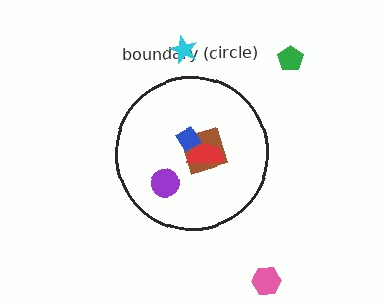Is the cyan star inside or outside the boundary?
Outside.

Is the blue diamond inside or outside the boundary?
Inside.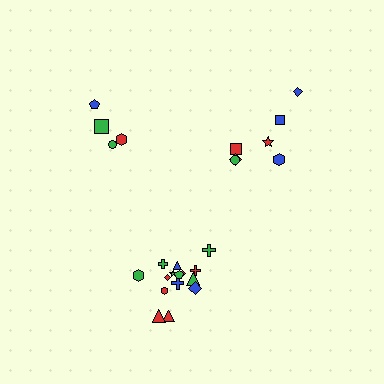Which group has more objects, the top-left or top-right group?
The top-right group.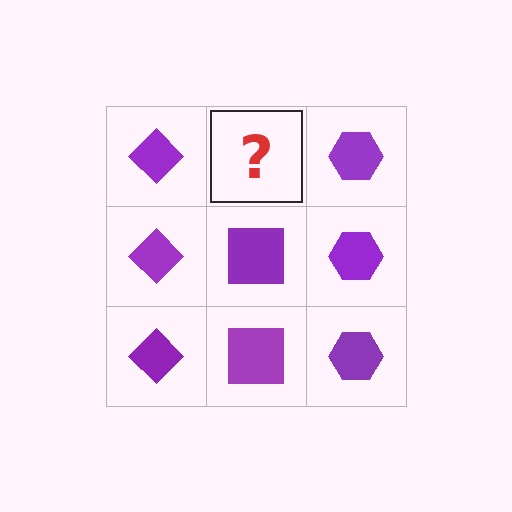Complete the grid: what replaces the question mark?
The question mark should be replaced with a purple square.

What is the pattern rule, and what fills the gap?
The rule is that each column has a consistent shape. The gap should be filled with a purple square.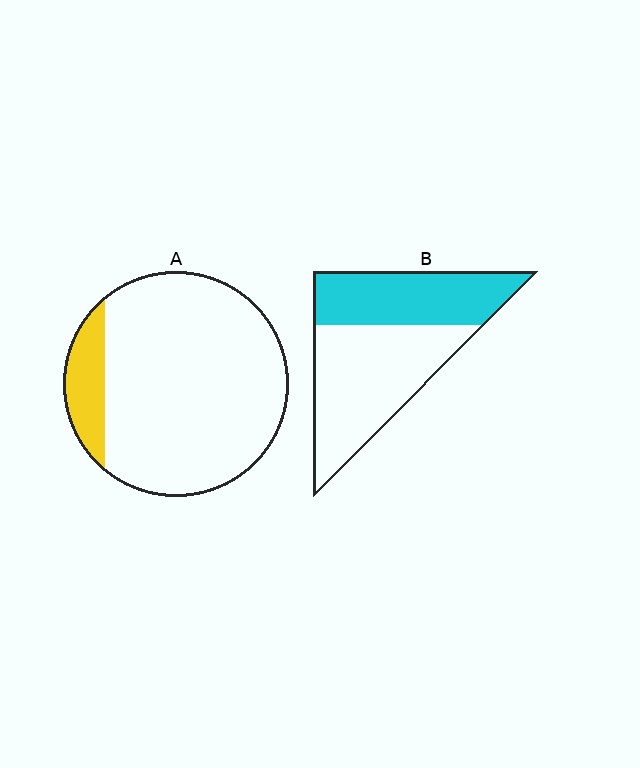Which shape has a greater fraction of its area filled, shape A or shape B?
Shape B.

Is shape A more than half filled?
No.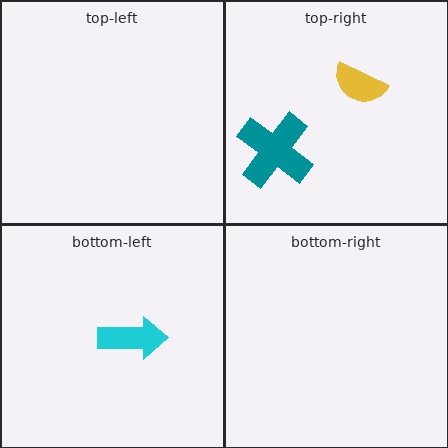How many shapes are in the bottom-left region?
1.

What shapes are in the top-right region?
The teal cross, the yellow semicircle.